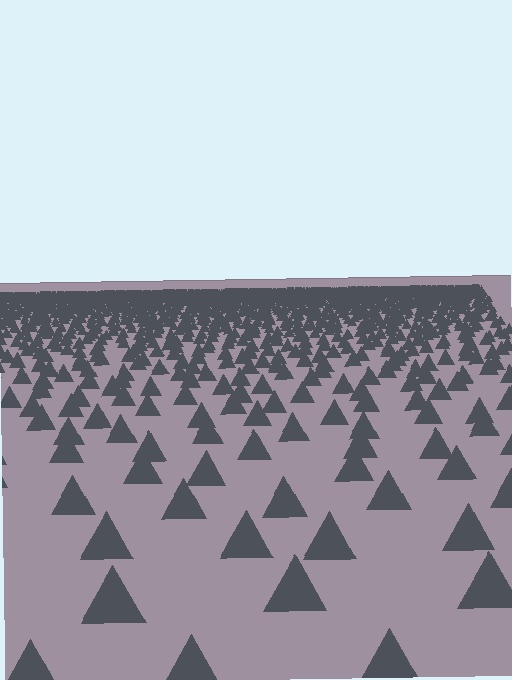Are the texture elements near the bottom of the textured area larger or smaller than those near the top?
Larger. Near the bottom, elements are closer to the viewer and appear at a bigger on-screen size.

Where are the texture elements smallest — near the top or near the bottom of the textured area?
Near the top.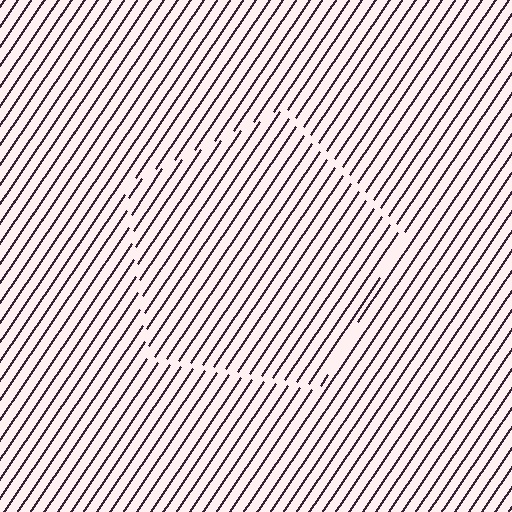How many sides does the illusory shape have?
5 sides — the line-ends trace a pentagon.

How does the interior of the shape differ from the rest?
The interior of the shape contains the same grating, shifted by half a period — the contour is defined by the phase discontinuity where line-ends from the inner and outer gratings abut.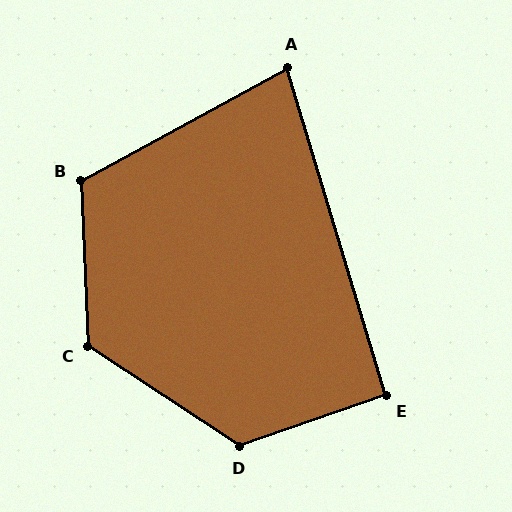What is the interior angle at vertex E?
Approximately 92 degrees (approximately right).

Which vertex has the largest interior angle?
D, at approximately 128 degrees.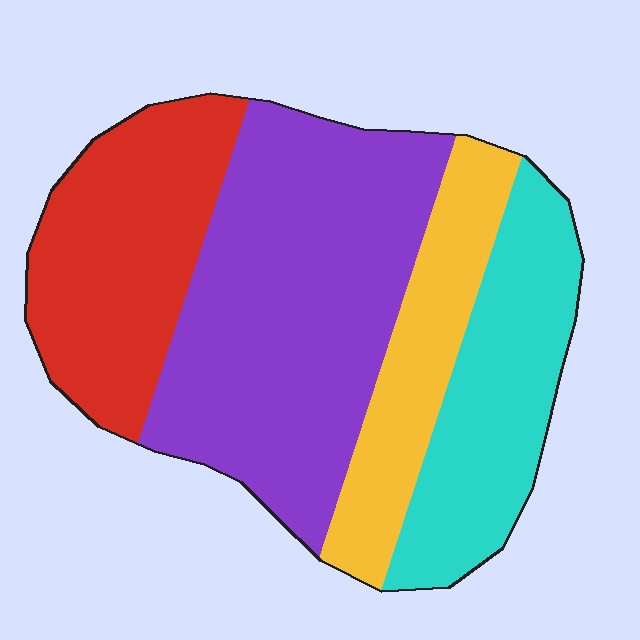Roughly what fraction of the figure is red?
Red takes up about one quarter (1/4) of the figure.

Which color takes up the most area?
Purple, at roughly 40%.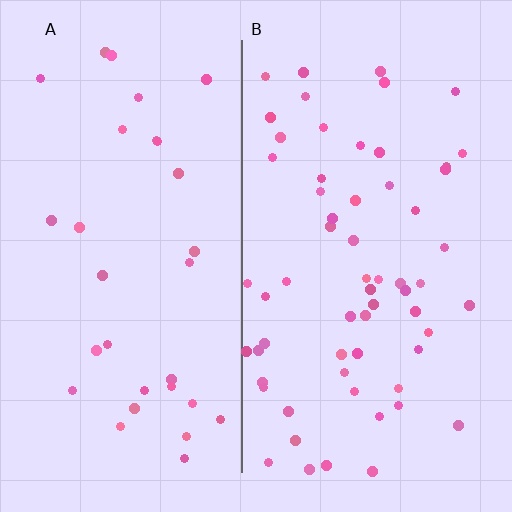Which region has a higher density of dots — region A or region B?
B (the right).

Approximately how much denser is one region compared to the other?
Approximately 2.0× — region B over region A.